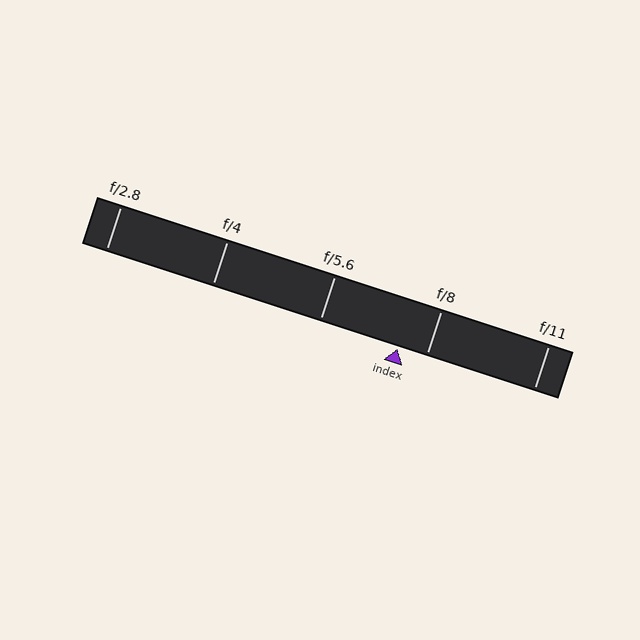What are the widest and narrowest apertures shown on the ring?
The widest aperture shown is f/2.8 and the narrowest is f/11.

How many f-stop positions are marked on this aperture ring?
There are 5 f-stop positions marked.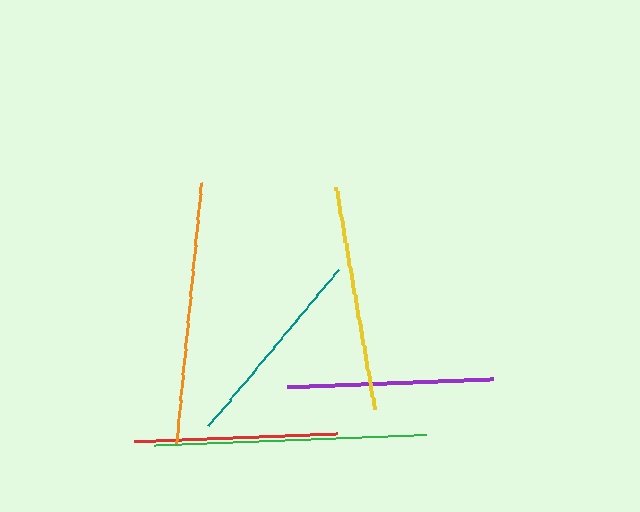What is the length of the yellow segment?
The yellow segment is approximately 225 pixels long.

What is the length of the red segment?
The red segment is approximately 203 pixels long.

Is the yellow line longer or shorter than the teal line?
The yellow line is longer than the teal line.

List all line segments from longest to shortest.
From longest to shortest: green, orange, yellow, purple, red, teal.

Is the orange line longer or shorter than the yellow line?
The orange line is longer than the yellow line.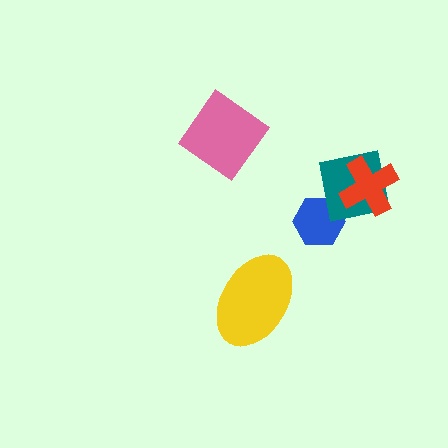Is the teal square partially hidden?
Yes, it is partially covered by another shape.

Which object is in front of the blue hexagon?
The teal square is in front of the blue hexagon.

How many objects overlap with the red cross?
1 object overlaps with the red cross.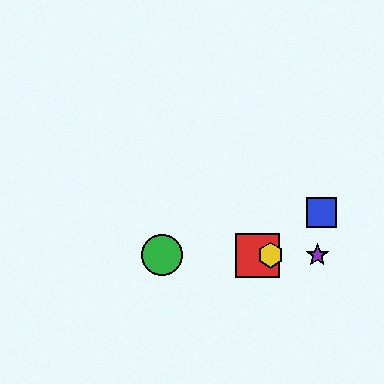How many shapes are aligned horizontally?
4 shapes (the red square, the green circle, the yellow hexagon, the purple star) are aligned horizontally.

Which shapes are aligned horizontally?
The red square, the green circle, the yellow hexagon, the purple star are aligned horizontally.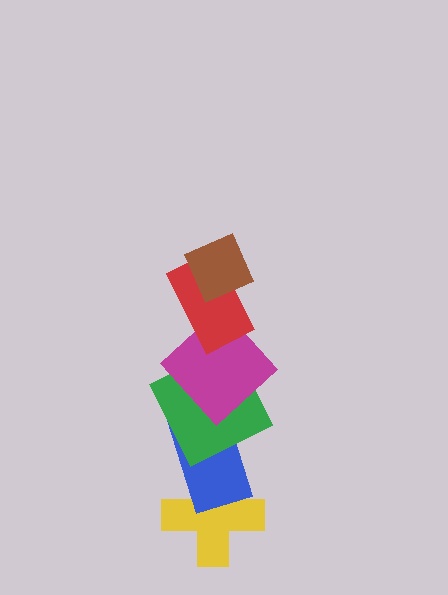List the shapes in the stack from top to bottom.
From top to bottom: the brown diamond, the red rectangle, the magenta diamond, the green square, the blue rectangle, the yellow cross.